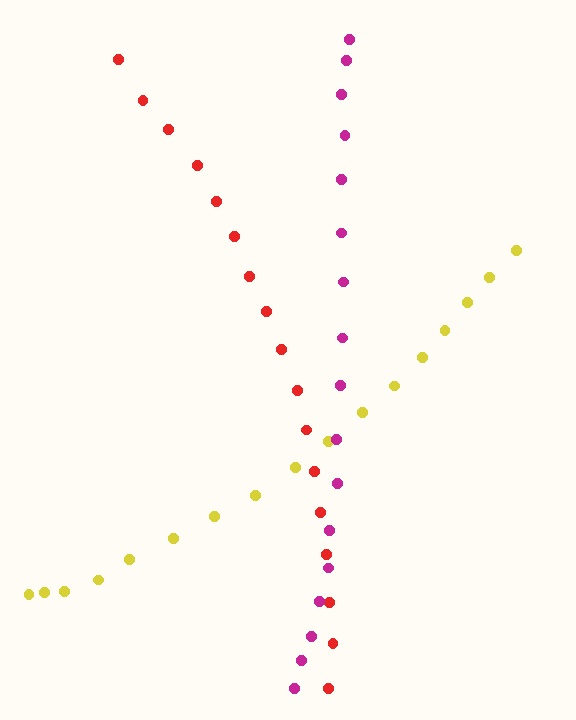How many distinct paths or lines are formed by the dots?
There are 3 distinct paths.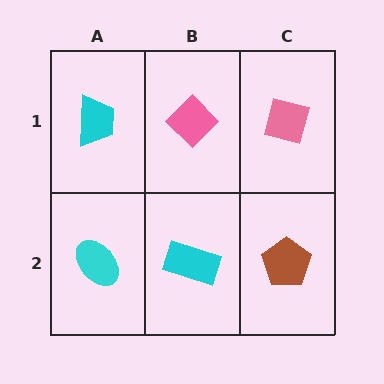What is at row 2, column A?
A cyan ellipse.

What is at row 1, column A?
A cyan trapezoid.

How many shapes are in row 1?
3 shapes.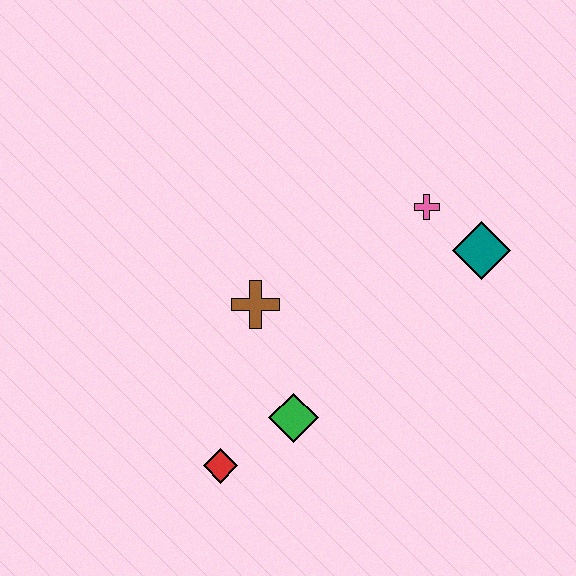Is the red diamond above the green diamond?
No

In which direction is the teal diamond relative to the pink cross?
The teal diamond is to the right of the pink cross.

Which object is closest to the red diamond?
The green diamond is closest to the red diamond.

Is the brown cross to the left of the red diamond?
No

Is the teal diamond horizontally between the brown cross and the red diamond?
No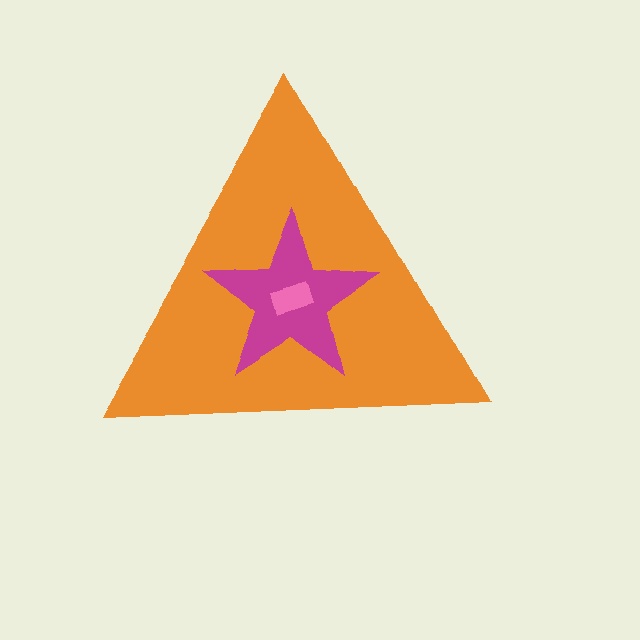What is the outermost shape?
The orange triangle.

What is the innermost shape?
The pink rectangle.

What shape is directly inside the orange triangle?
The magenta star.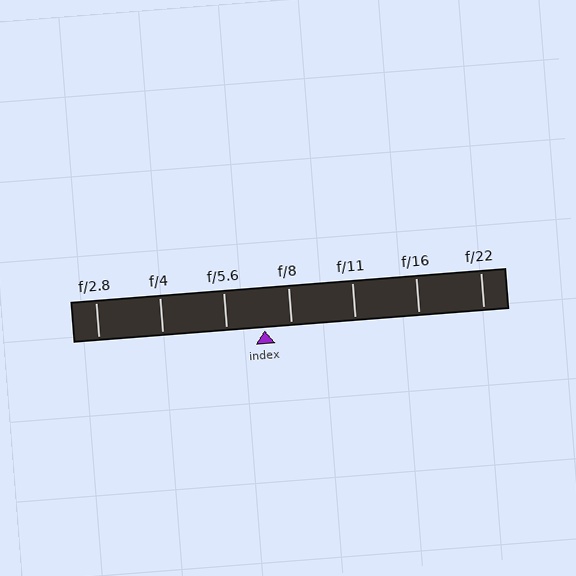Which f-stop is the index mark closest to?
The index mark is closest to f/8.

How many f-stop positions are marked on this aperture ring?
There are 7 f-stop positions marked.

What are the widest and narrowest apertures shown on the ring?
The widest aperture shown is f/2.8 and the narrowest is f/22.